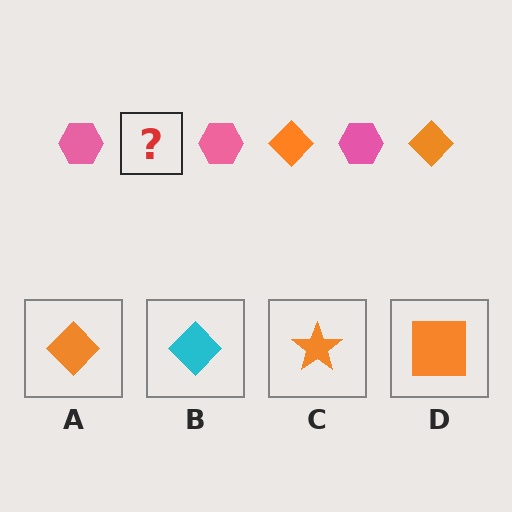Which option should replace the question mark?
Option A.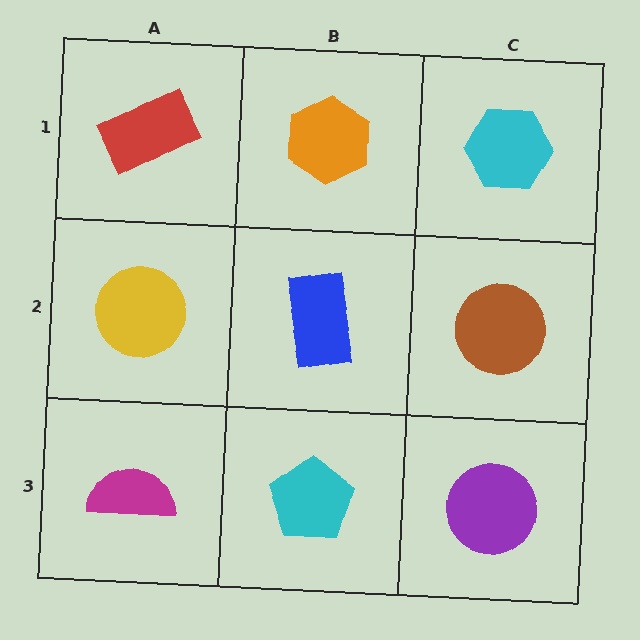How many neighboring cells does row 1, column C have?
2.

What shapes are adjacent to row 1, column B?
A blue rectangle (row 2, column B), a red rectangle (row 1, column A), a cyan hexagon (row 1, column C).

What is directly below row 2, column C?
A purple circle.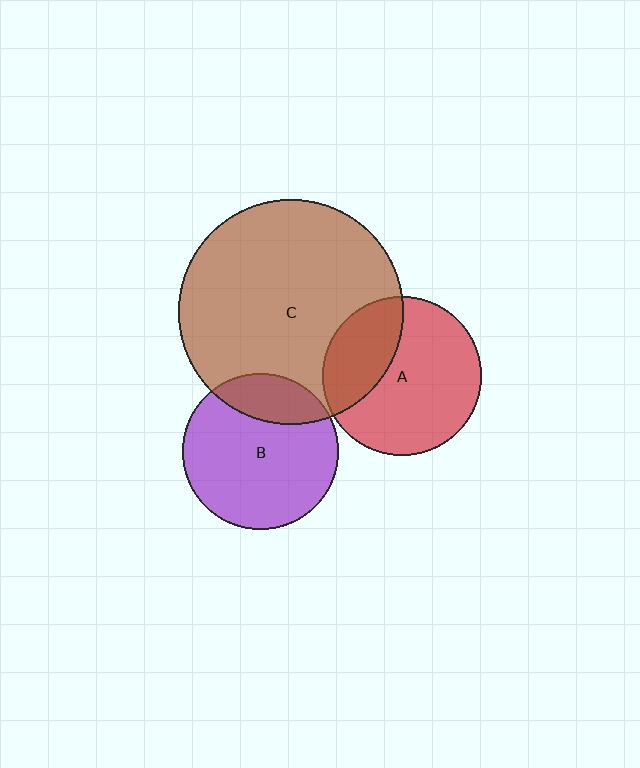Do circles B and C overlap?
Yes.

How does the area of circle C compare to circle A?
Approximately 2.0 times.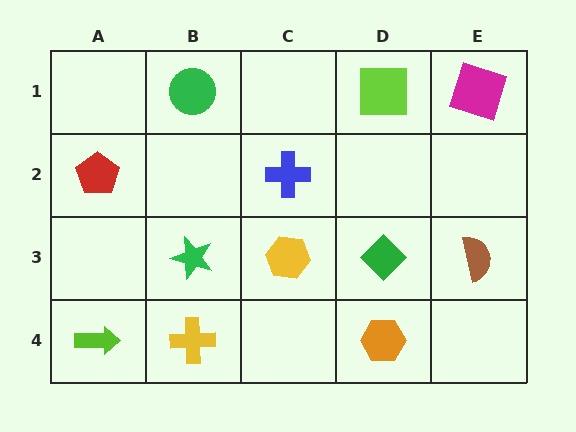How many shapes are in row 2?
2 shapes.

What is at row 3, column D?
A green diamond.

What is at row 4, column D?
An orange hexagon.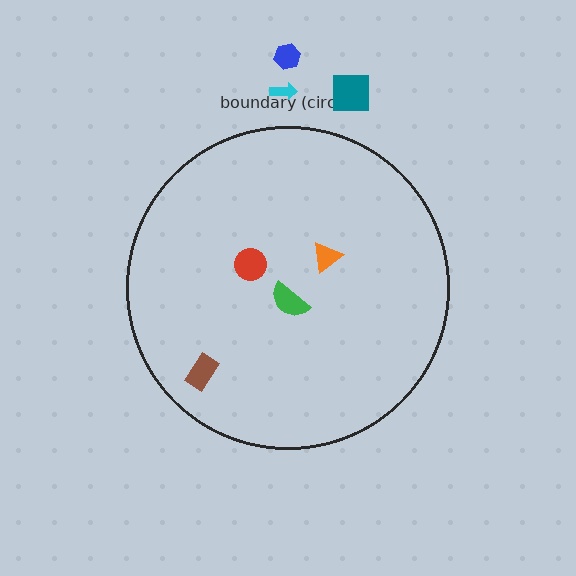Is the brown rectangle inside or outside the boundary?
Inside.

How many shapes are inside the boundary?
4 inside, 3 outside.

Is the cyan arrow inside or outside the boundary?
Outside.